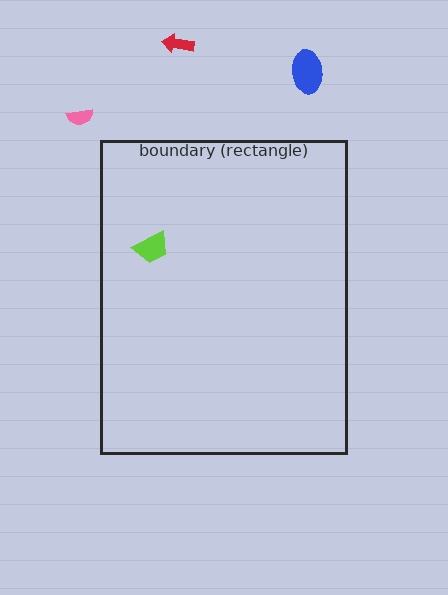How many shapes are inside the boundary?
1 inside, 3 outside.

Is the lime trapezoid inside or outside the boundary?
Inside.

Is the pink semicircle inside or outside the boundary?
Outside.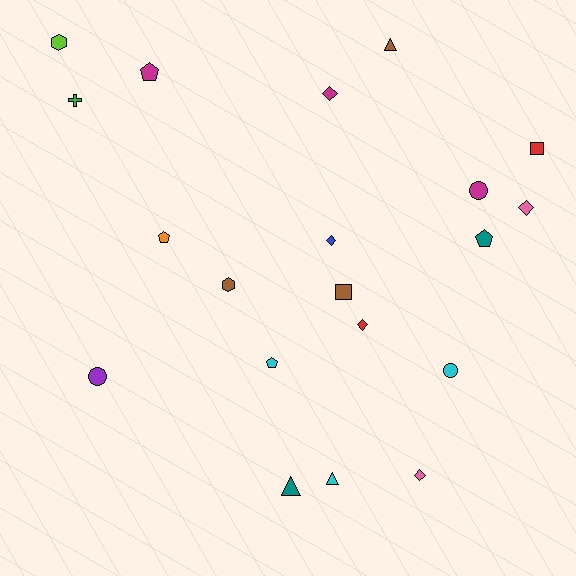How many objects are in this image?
There are 20 objects.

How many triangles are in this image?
There are 3 triangles.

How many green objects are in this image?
There is 1 green object.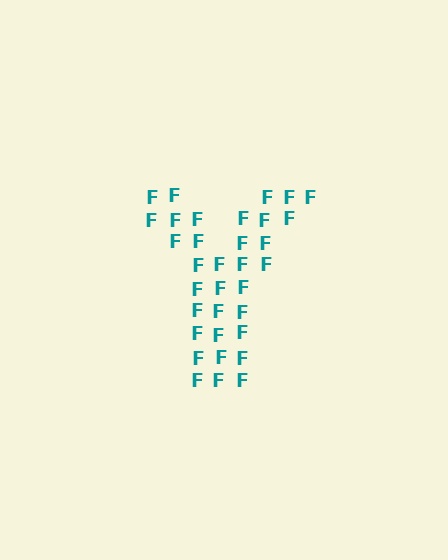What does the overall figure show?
The overall figure shows the letter Y.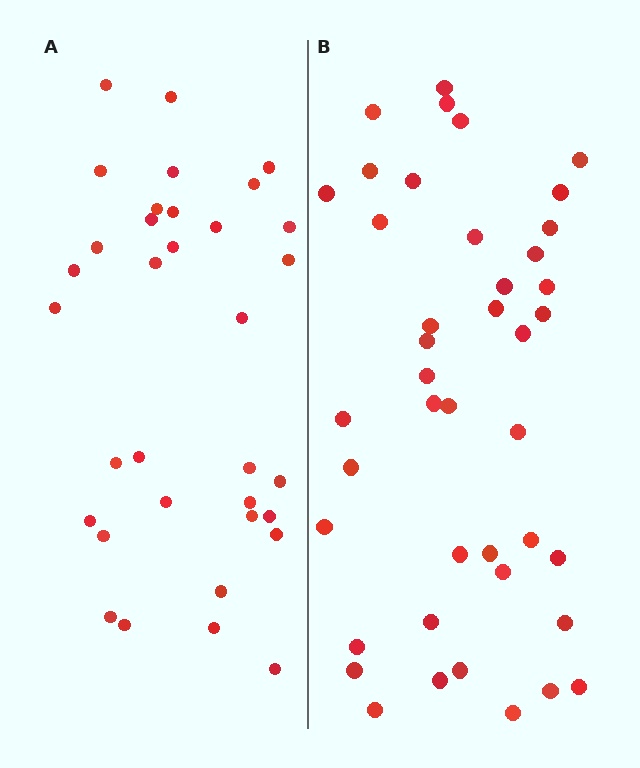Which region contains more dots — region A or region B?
Region B (the right region) has more dots.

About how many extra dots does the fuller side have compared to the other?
Region B has roughly 8 or so more dots than region A.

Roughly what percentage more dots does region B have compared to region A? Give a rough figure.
About 25% more.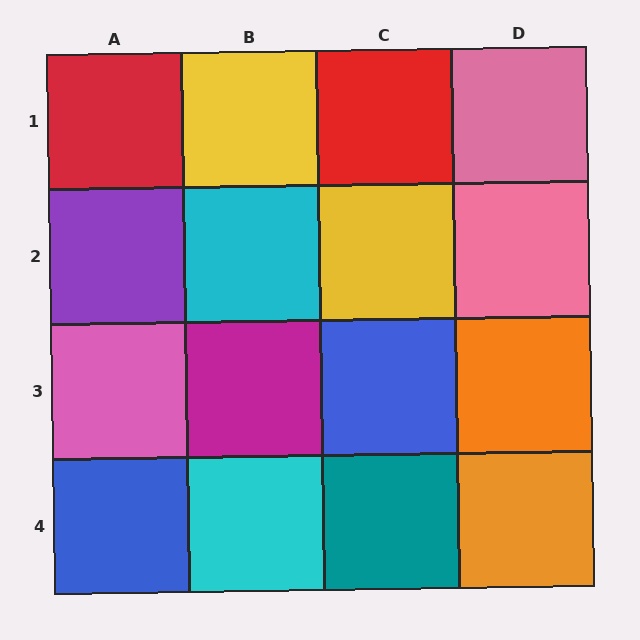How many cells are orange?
2 cells are orange.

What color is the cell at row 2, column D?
Pink.